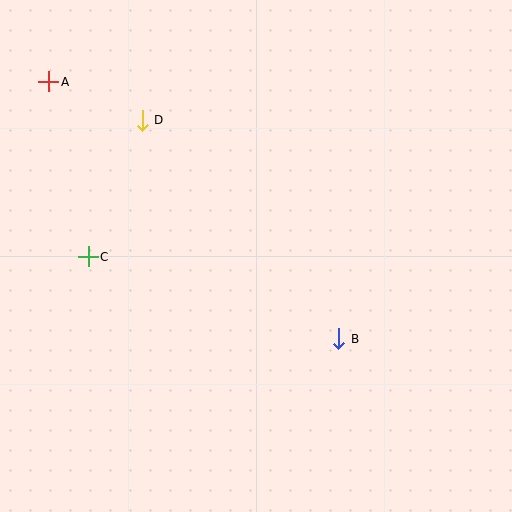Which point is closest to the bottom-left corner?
Point C is closest to the bottom-left corner.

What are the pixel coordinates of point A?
Point A is at (49, 82).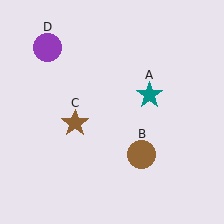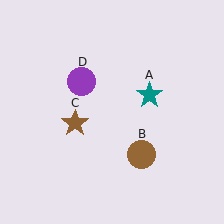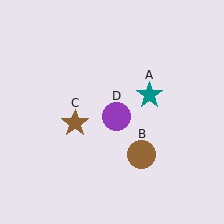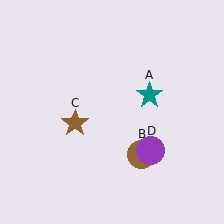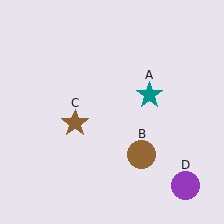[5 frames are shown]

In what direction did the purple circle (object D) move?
The purple circle (object D) moved down and to the right.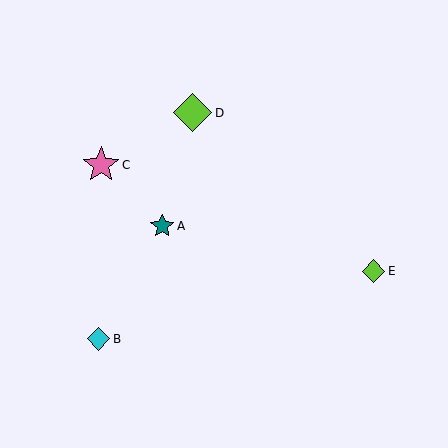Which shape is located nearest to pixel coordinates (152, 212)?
The teal star (labeled A) at (162, 226) is nearest to that location.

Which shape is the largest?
The lime diamond (labeled D) is the largest.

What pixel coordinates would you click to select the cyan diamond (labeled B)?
Click at (99, 339) to select the cyan diamond B.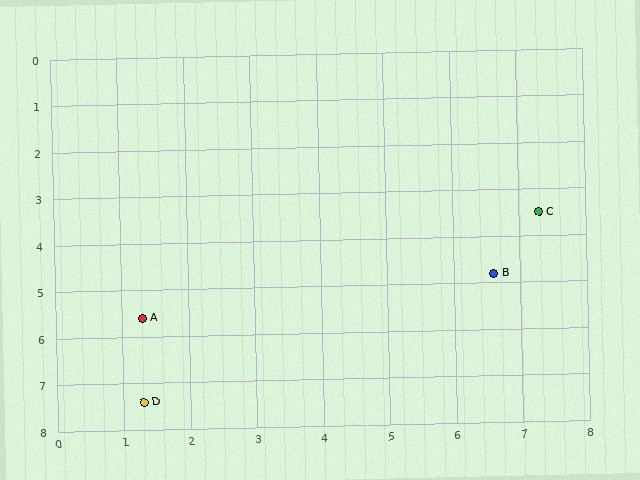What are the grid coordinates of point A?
Point A is at approximately (1.3, 5.6).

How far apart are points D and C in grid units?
Points D and C are about 7.2 grid units apart.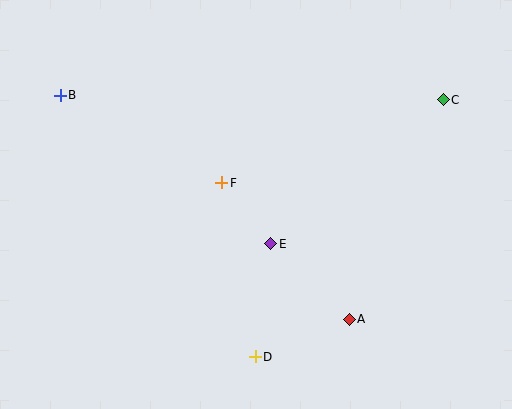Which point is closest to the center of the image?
Point F at (222, 183) is closest to the center.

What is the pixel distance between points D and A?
The distance between D and A is 101 pixels.